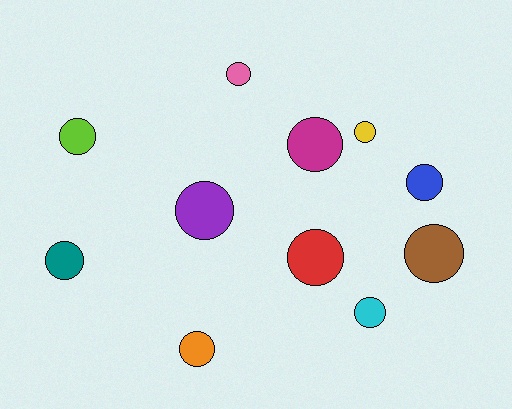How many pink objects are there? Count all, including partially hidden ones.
There is 1 pink object.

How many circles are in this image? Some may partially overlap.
There are 11 circles.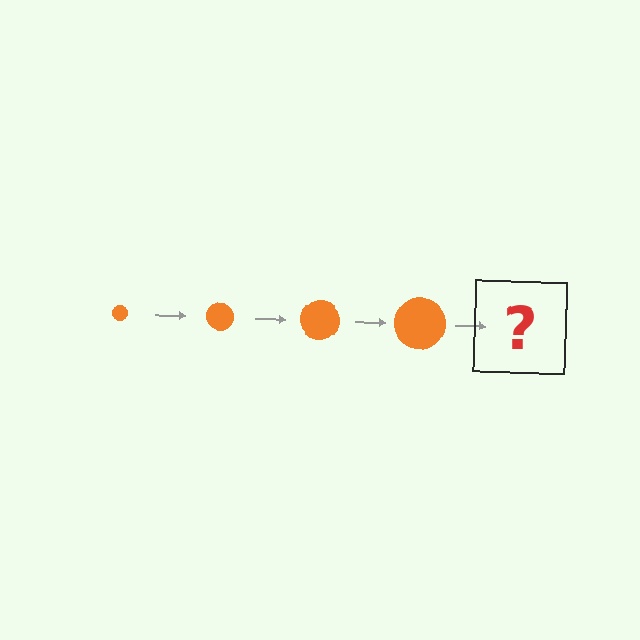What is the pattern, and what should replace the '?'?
The pattern is that the circle gets progressively larger each step. The '?' should be an orange circle, larger than the previous one.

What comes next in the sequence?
The next element should be an orange circle, larger than the previous one.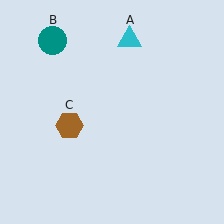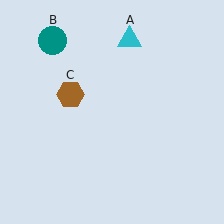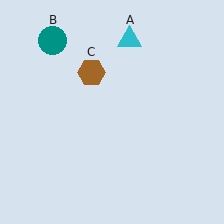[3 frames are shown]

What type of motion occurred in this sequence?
The brown hexagon (object C) rotated clockwise around the center of the scene.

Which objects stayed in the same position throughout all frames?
Cyan triangle (object A) and teal circle (object B) remained stationary.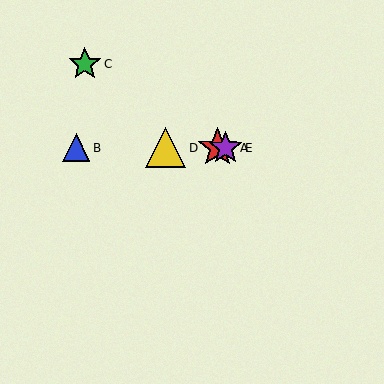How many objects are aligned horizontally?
4 objects (A, B, D, E) are aligned horizontally.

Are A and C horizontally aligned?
No, A is at y≈148 and C is at y≈64.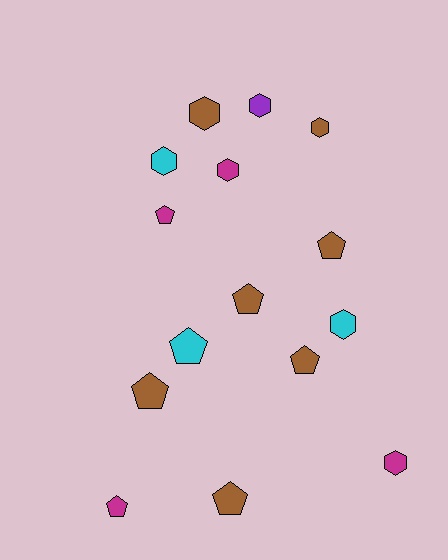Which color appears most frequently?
Brown, with 7 objects.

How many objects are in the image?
There are 15 objects.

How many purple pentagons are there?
There are no purple pentagons.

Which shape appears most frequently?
Pentagon, with 8 objects.